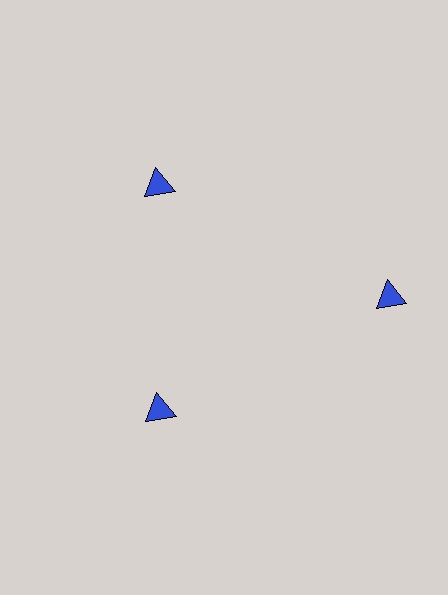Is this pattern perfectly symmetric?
No. The 3 blue triangles are arranged in a ring, but one element near the 3 o'clock position is pushed outward from the center, breaking the 3-fold rotational symmetry.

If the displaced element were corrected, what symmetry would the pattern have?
It would have 3-fold rotational symmetry — the pattern would map onto itself every 120 degrees.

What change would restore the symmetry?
The symmetry would be restored by moving it inward, back onto the ring so that all 3 triangles sit at equal angles and equal distance from the center.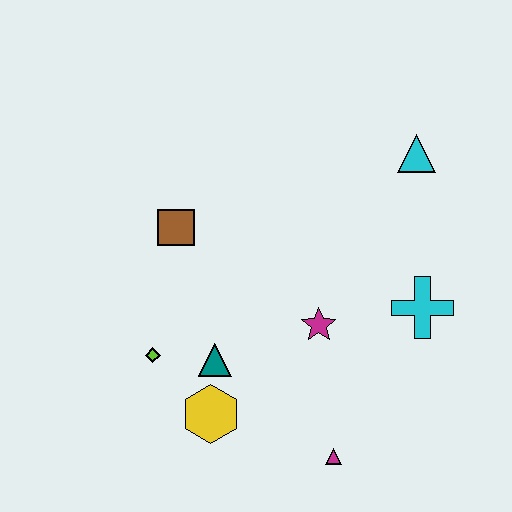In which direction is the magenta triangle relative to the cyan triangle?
The magenta triangle is below the cyan triangle.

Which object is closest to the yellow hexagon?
The teal triangle is closest to the yellow hexagon.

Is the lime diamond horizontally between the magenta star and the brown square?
No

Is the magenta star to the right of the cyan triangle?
No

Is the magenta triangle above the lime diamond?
No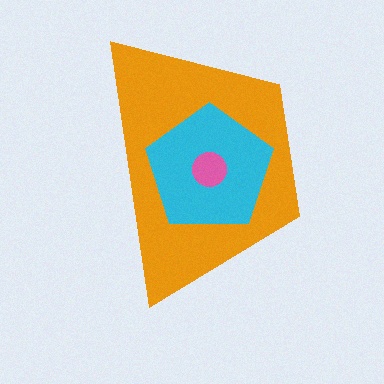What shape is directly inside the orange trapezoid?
The cyan pentagon.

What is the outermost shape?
The orange trapezoid.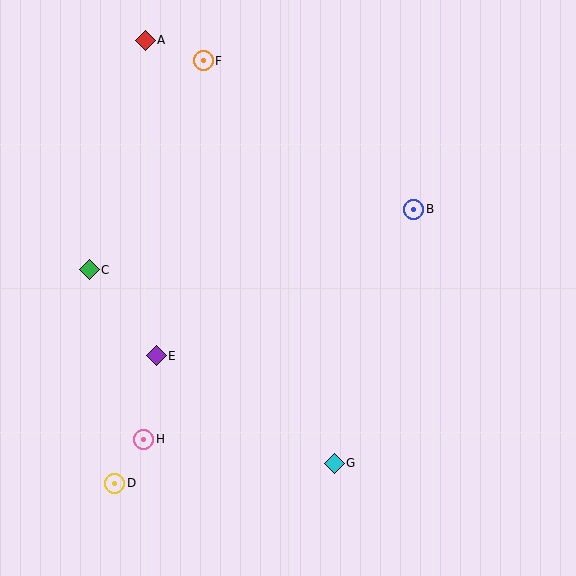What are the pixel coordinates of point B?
Point B is at (414, 209).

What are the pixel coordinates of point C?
Point C is at (89, 270).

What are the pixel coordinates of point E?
Point E is at (156, 356).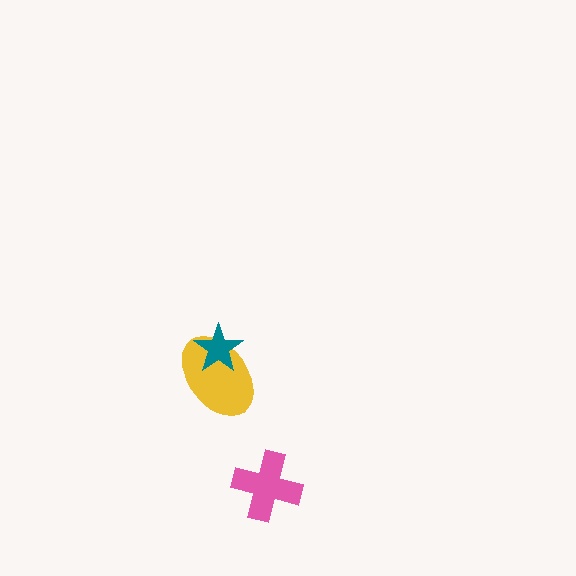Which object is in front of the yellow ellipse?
The teal star is in front of the yellow ellipse.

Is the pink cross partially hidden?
No, no other shape covers it.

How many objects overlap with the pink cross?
0 objects overlap with the pink cross.